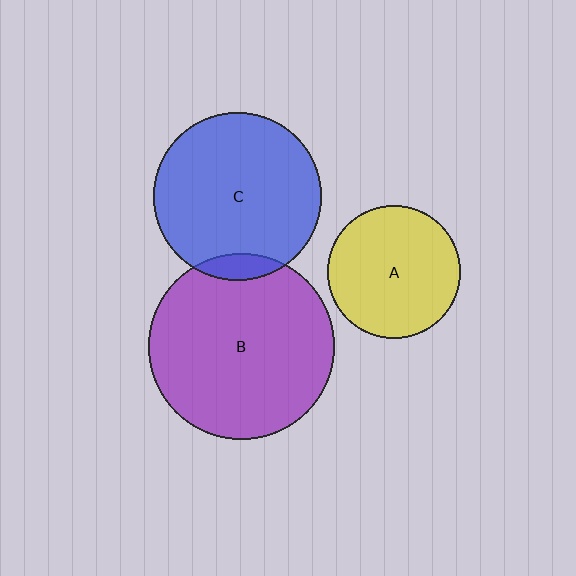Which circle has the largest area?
Circle B (purple).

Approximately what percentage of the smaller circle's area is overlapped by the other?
Approximately 10%.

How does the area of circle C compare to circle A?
Approximately 1.6 times.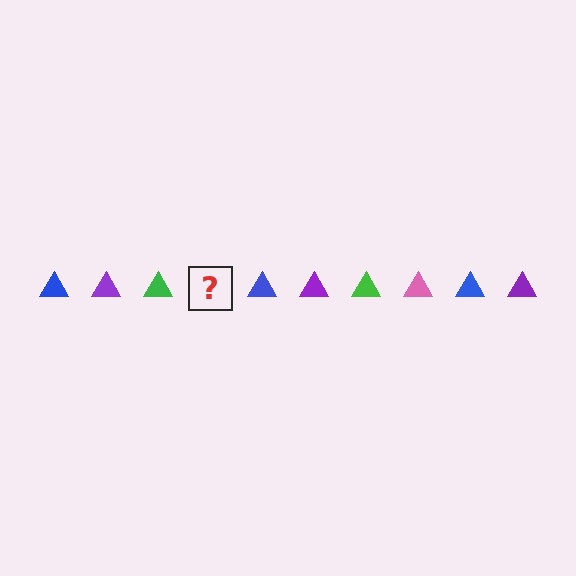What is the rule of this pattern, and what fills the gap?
The rule is that the pattern cycles through blue, purple, green, pink triangles. The gap should be filled with a pink triangle.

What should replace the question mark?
The question mark should be replaced with a pink triangle.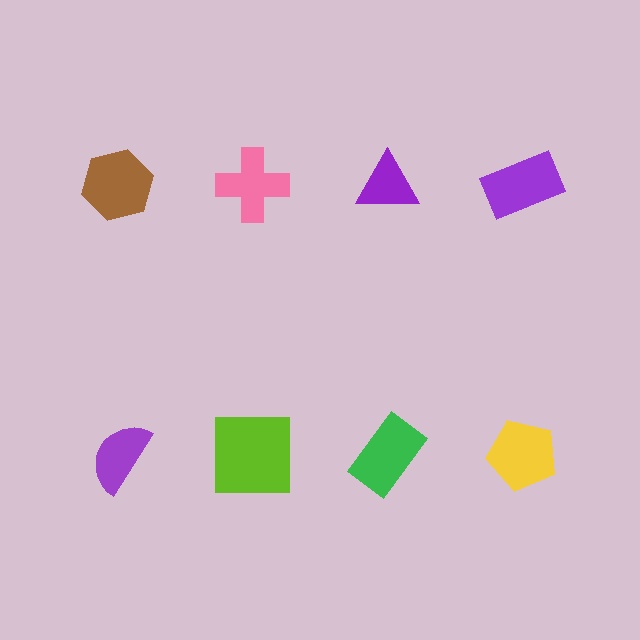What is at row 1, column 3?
A purple triangle.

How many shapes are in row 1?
4 shapes.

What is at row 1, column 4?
A purple rectangle.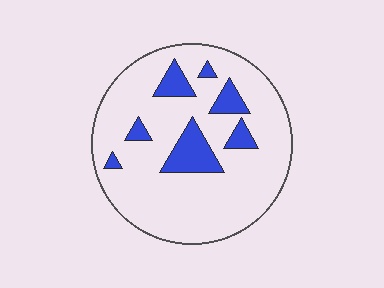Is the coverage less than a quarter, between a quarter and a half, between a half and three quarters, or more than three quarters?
Less than a quarter.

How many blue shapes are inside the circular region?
7.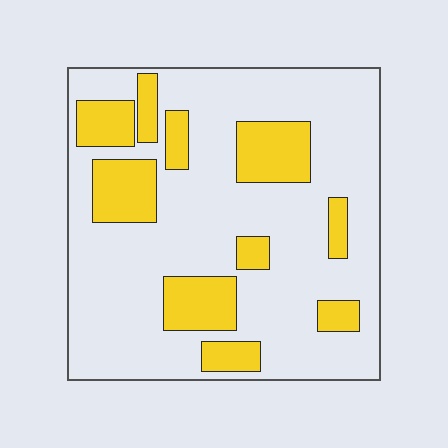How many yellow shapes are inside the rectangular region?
10.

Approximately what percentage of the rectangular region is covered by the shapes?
Approximately 25%.